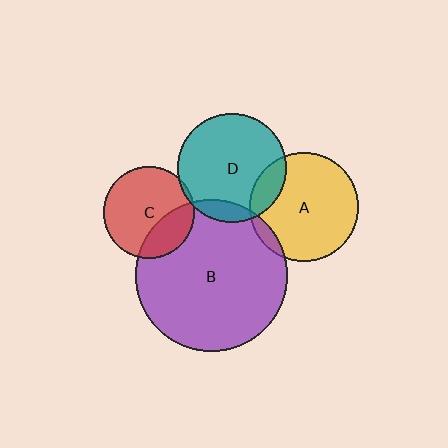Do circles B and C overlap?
Yes.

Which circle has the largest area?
Circle B (purple).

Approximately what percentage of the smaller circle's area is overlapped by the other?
Approximately 25%.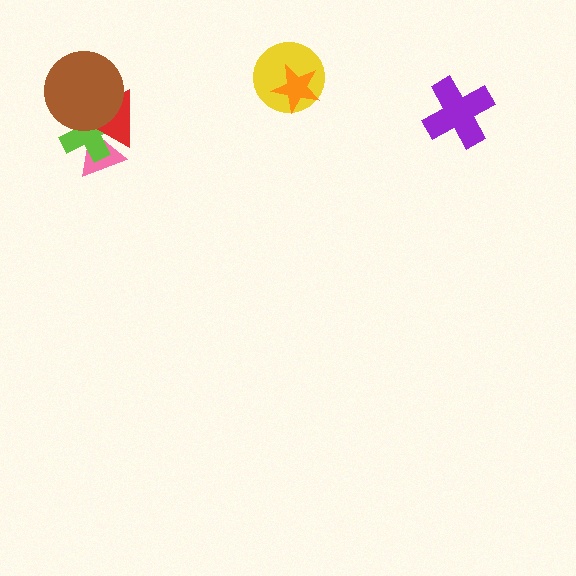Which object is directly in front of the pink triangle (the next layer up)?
The lime cross is directly in front of the pink triangle.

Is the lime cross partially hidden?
Yes, it is partially covered by another shape.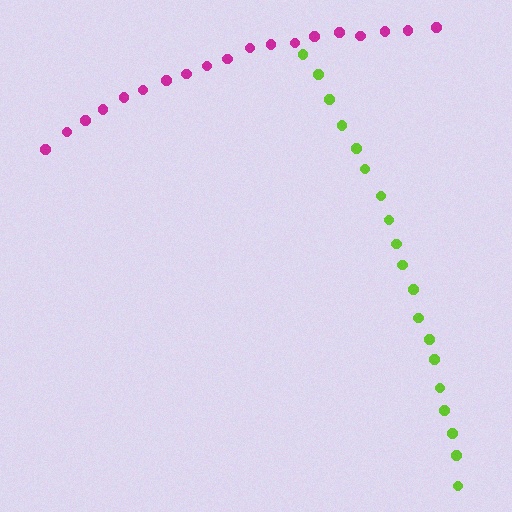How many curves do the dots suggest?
There are 2 distinct paths.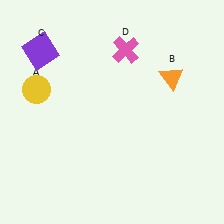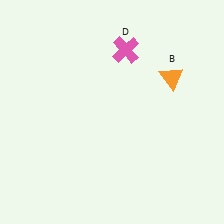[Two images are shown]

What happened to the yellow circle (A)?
The yellow circle (A) was removed in Image 2. It was in the top-left area of Image 1.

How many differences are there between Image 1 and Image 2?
There are 2 differences between the two images.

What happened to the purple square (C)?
The purple square (C) was removed in Image 2. It was in the top-left area of Image 1.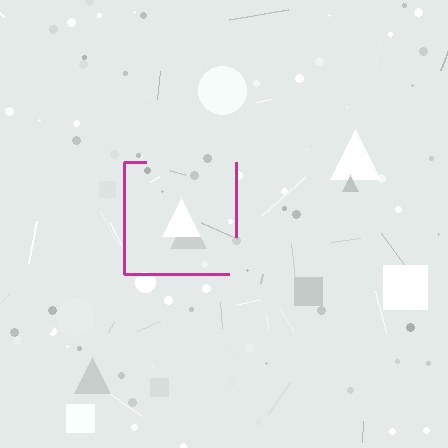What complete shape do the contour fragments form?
The contour fragments form a square.